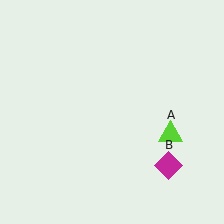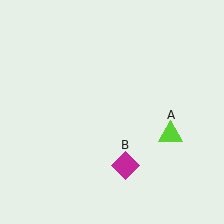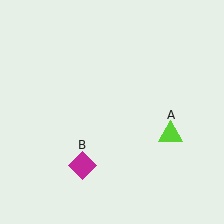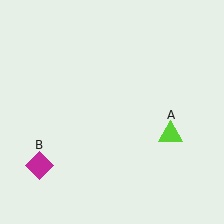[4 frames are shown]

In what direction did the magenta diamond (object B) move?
The magenta diamond (object B) moved left.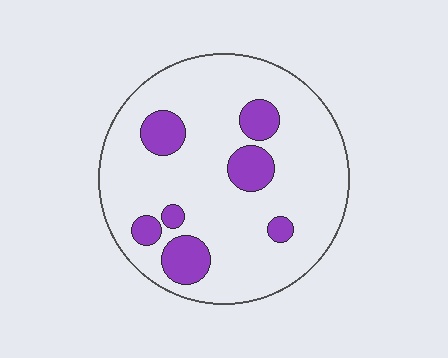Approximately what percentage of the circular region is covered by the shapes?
Approximately 15%.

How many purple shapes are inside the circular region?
7.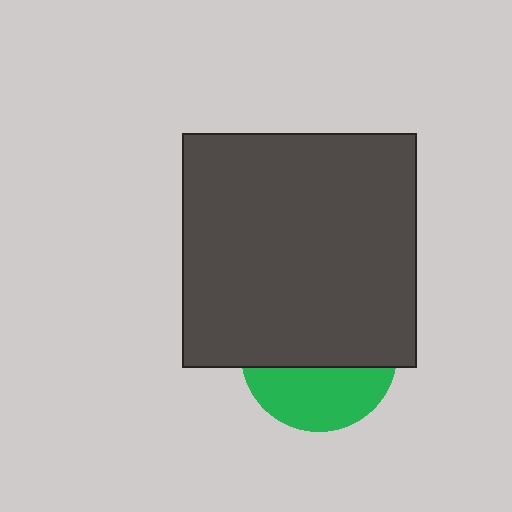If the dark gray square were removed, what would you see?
You would see the complete green circle.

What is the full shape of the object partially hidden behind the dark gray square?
The partially hidden object is a green circle.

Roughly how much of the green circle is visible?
A small part of it is visible (roughly 39%).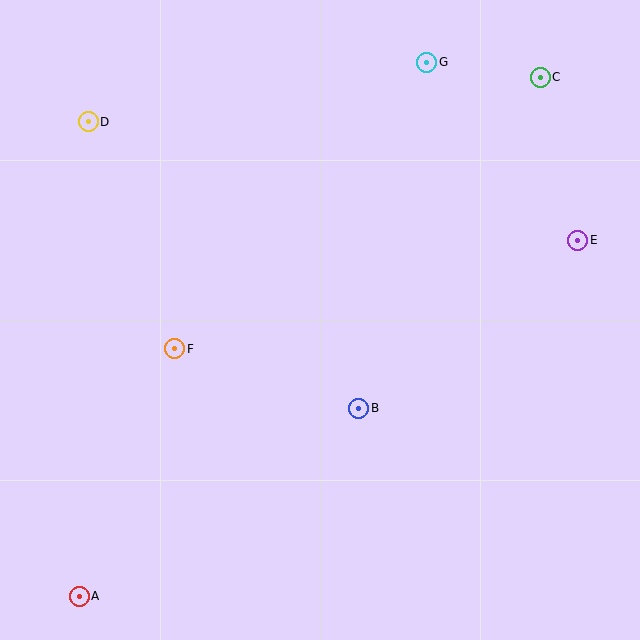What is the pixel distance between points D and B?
The distance between D and B is 394 pixels.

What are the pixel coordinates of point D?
Point D is at (88, 122).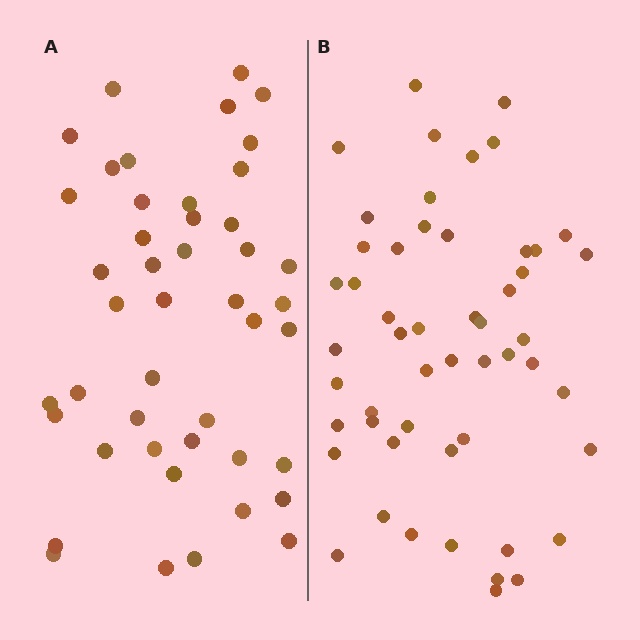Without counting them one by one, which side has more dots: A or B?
Region B (the right region) has more dots.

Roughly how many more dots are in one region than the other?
Region B has roughly 8 or so more dots than region A.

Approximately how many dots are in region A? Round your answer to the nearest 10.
About 40 dots. (The exact count is 45, which rounds to 40.)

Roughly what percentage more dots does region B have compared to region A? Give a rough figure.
About 15% more.